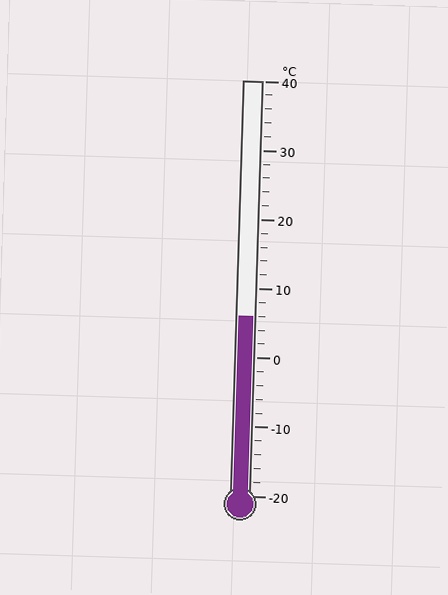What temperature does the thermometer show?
The thermometer shows approximately 6°C.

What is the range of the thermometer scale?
The thermometer scale ranges from -20°C to 40°C.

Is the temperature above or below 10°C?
The temperature is below 10°C.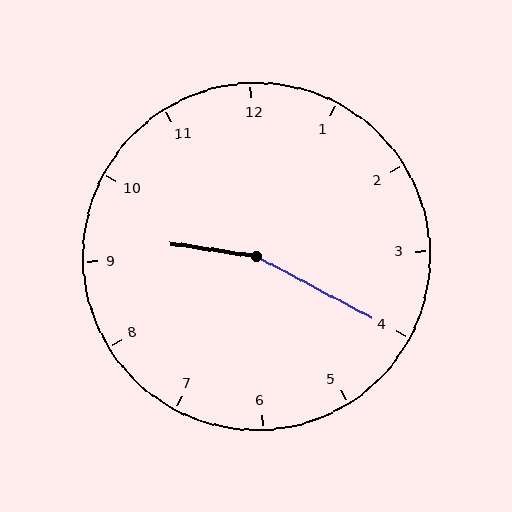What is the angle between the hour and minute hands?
Approximately 160 degrees.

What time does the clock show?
9:20.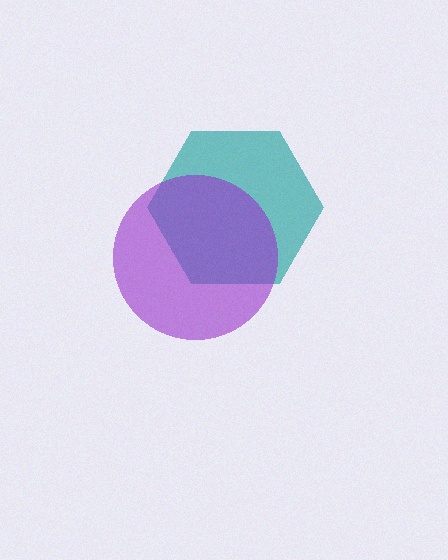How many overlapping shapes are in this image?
There are 2 overlapping shapes in the image.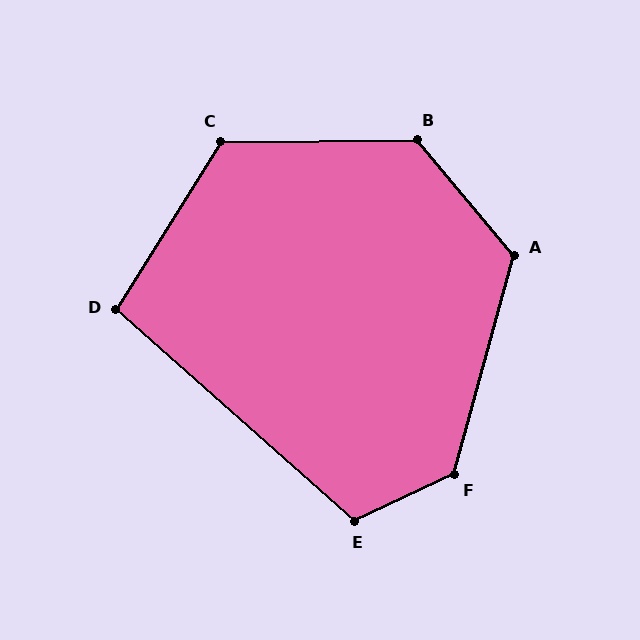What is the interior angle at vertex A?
Approximately 125 degrees (obtuse).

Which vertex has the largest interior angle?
F, at approximately 131 degrees.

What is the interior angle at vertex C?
Approximately 122 degrees (obtuse).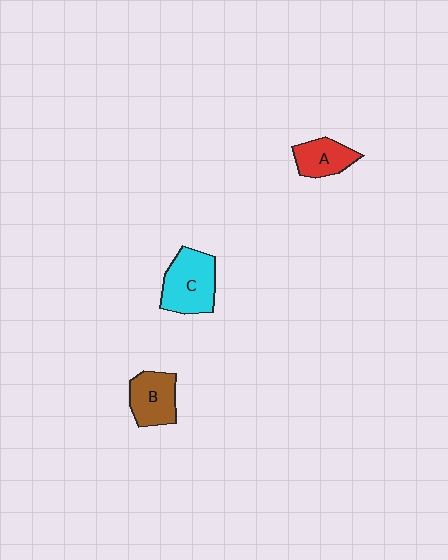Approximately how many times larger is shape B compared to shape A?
Approximately 1.2 times.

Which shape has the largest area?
Shape C (cyan).